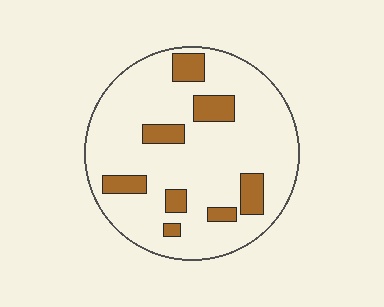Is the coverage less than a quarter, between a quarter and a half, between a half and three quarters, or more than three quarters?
Less than a quarter.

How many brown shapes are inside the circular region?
8.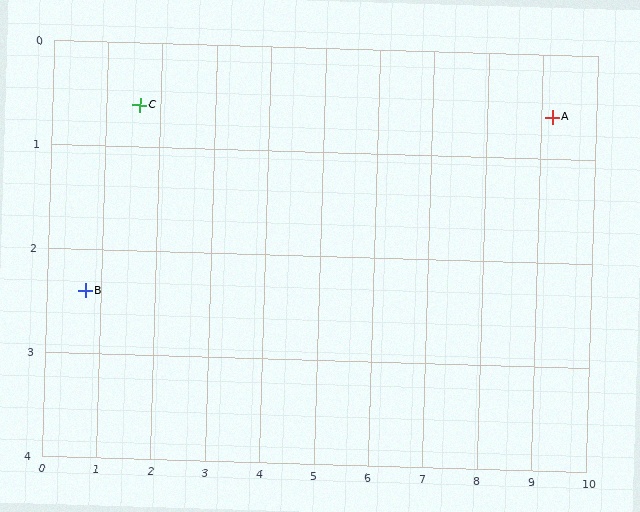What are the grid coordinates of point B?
Point B is at approximately (0.7, 2.4).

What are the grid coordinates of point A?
Point A is at approximately (9.2, 0.6).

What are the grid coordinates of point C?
Point C is at approximately (1.6, 0.6).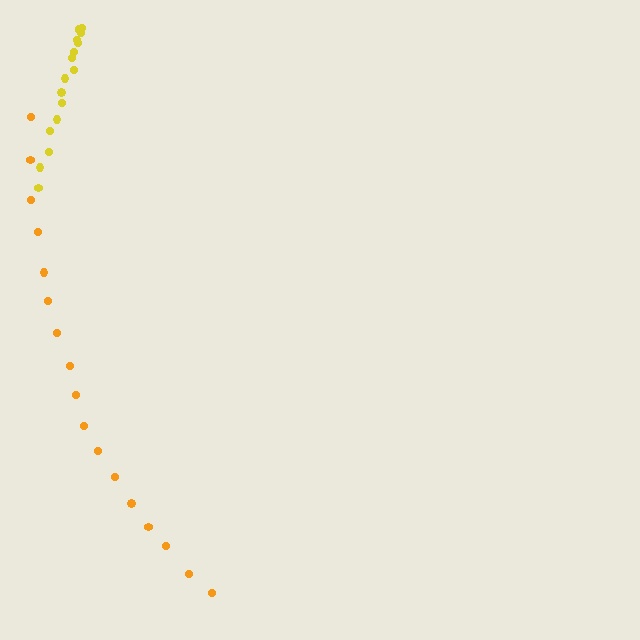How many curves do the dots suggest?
There are 2 distinct paths.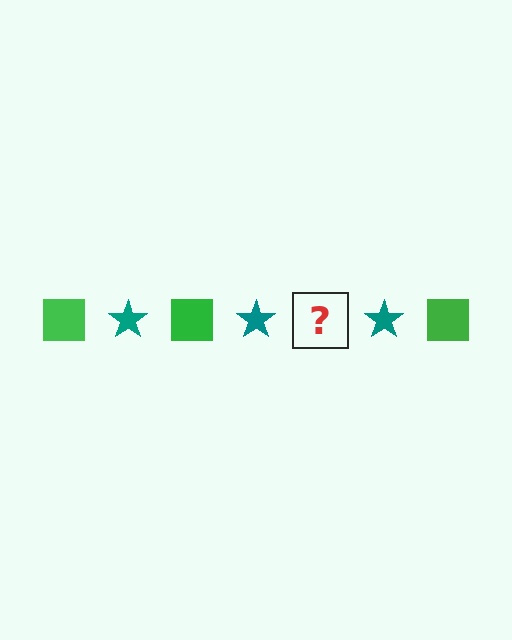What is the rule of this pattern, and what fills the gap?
The rule is that the pattern alternates between green square and teal star. The gap should be filled with a green square.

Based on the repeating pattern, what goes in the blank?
The blank should be a green square.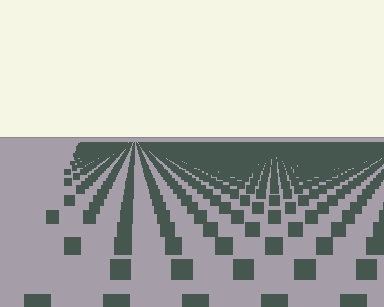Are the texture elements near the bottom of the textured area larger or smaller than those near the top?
Larger. Near the bottom, elements are closer to the viewer and appear at a bigger on-screen size.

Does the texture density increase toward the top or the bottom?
Density increases toward the top.